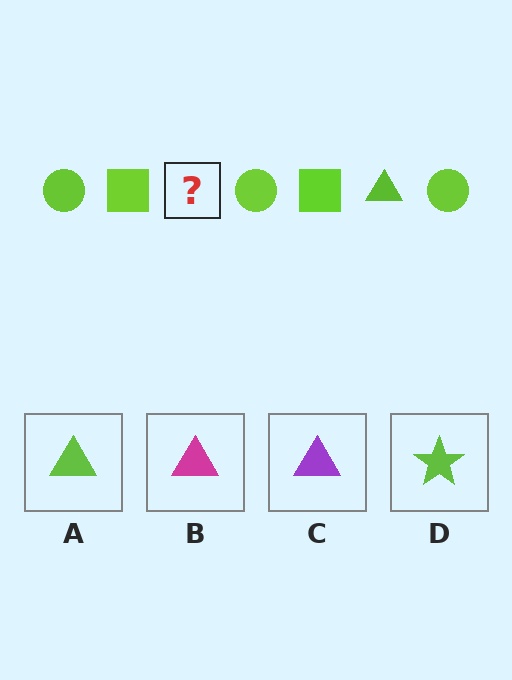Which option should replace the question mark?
Option A.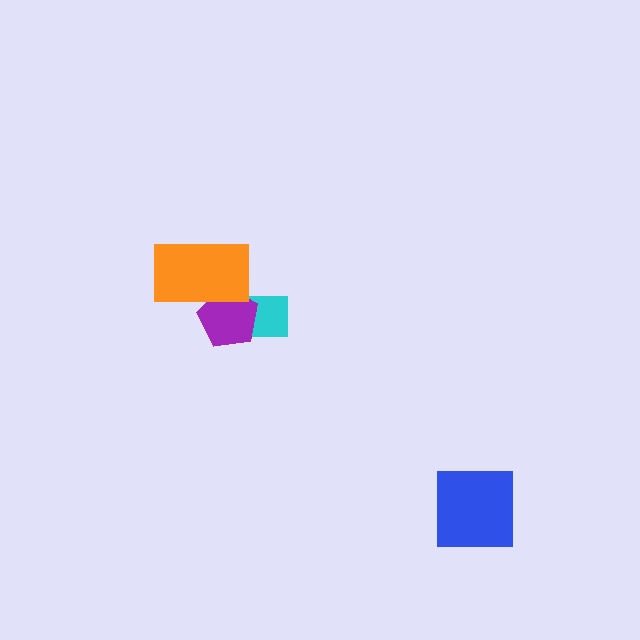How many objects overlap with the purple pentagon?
2 objects overlap with the purple pentagon.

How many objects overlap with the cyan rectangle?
2 objects overlap with the cyan rectangle.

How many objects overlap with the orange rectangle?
2 objects overlap with the orange rectangle.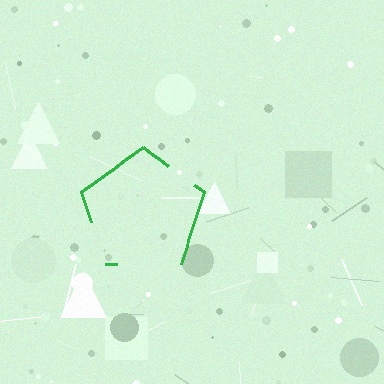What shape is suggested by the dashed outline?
The dashed outline suggests a pentagon.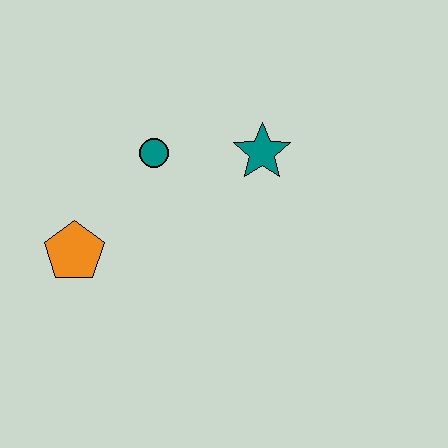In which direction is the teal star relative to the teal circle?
The teal star is to the right of the teal circle.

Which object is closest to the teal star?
The teal circle is closest to the teal star.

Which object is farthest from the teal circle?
The orange pentagon is farthest from the teal circle.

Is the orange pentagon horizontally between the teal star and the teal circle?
No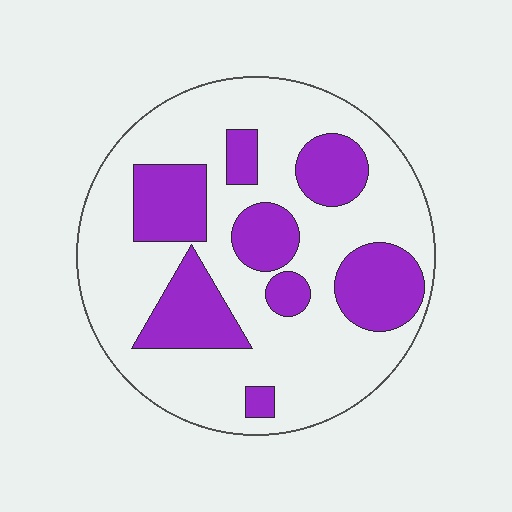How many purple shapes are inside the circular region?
8.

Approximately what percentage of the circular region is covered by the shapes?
Approximately 30%.